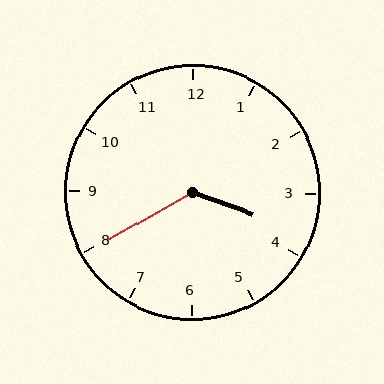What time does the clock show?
3:40.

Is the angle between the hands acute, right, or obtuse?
It is obtuse.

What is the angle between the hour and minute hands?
Approximately 130 degrees.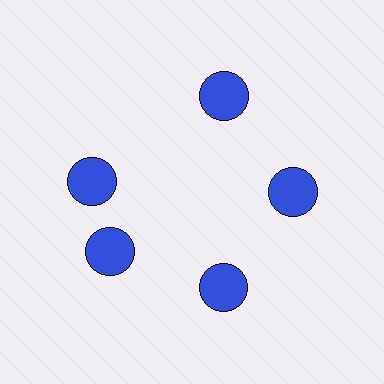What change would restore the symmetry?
The symmetry would be restored by rotating it back into even spacing with its neighbors so that all 5 circles sit at equal angles and equal distance from the center.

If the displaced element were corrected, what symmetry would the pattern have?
It would have 5-fold rotational symmetry — the pattern would map onto itself every 72 degrees.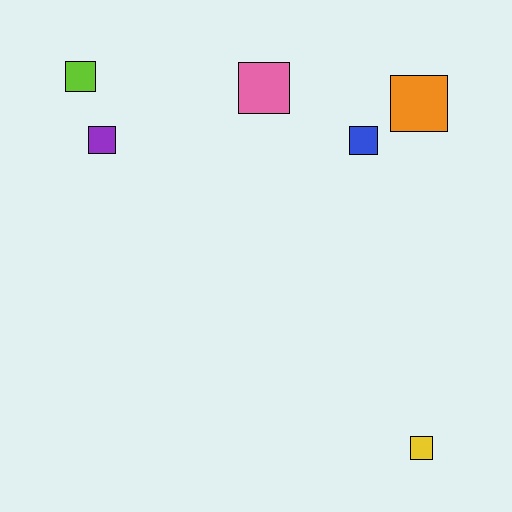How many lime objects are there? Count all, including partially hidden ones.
There is 1 lime object.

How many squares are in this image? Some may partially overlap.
There are 6 squares.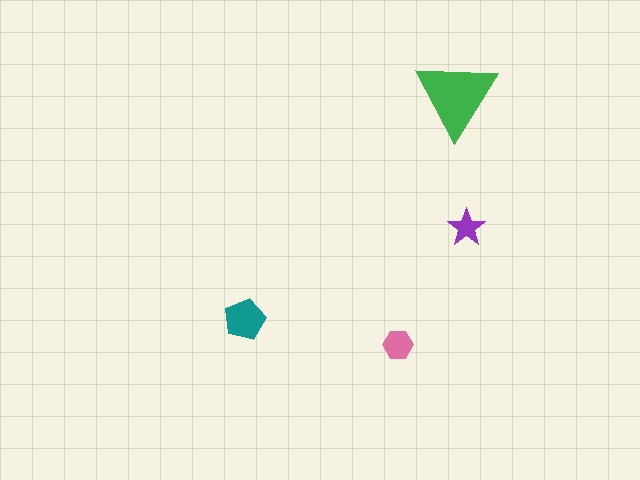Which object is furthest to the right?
The purple star is rightmost.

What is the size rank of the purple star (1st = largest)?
4th.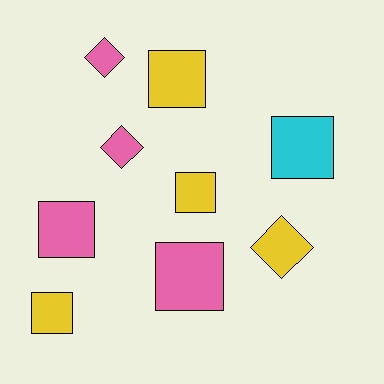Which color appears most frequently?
Yellow, with 4 objects.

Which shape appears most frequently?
Square, with 6 objects.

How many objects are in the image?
There are 9 objects.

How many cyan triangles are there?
There are no cyan triangles.